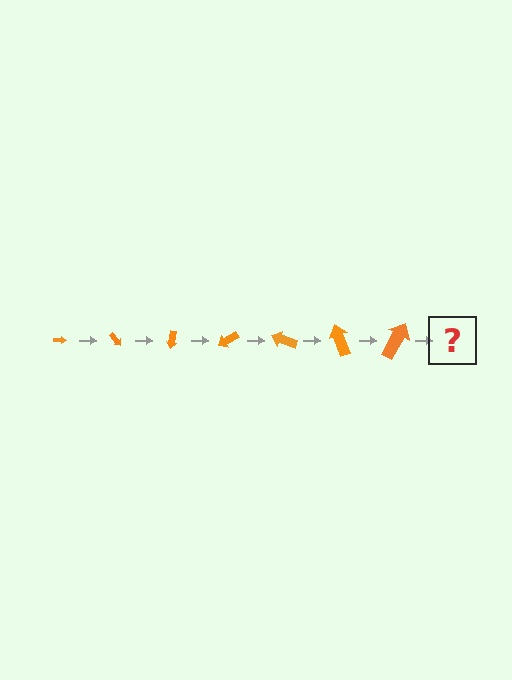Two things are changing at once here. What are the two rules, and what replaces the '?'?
The two rules are that the arrow grows larger each step and it rotates 50 degrees each step. The '?' should be an arrow, larger than the previous one and rotated 350 degrees from the start.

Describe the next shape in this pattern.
It should be an arrow, larger than the previous one and rotated 350 degrees from the start.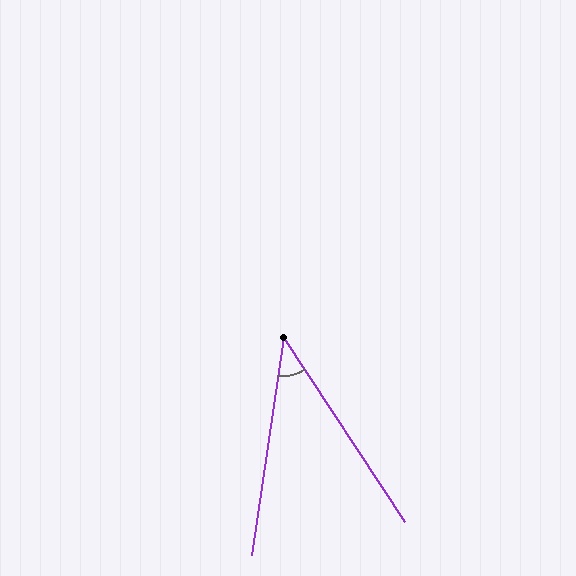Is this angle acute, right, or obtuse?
It is acute.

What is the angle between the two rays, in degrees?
Approximately 42 degrees.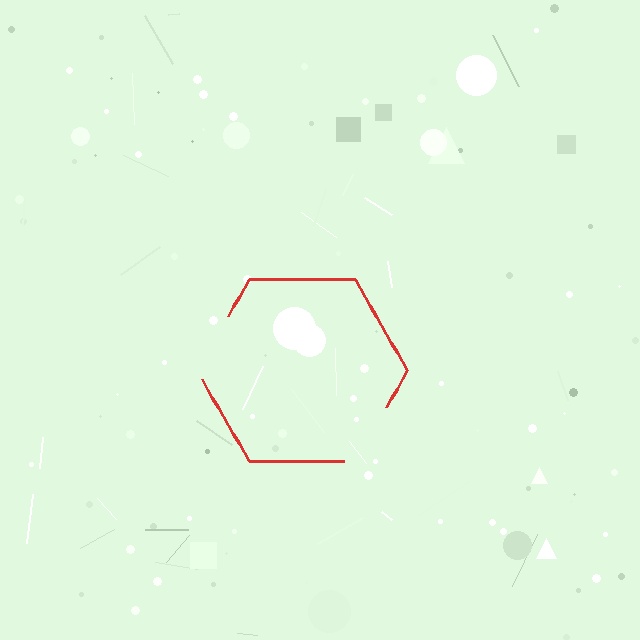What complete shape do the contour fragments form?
The contour fragments form a hexagon.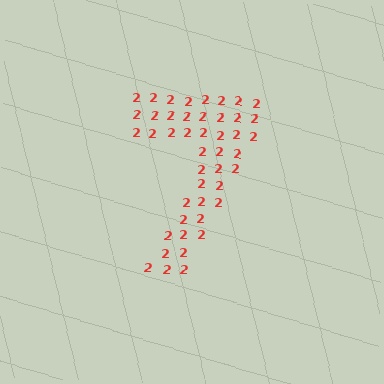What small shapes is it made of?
It is made of small digit 2's.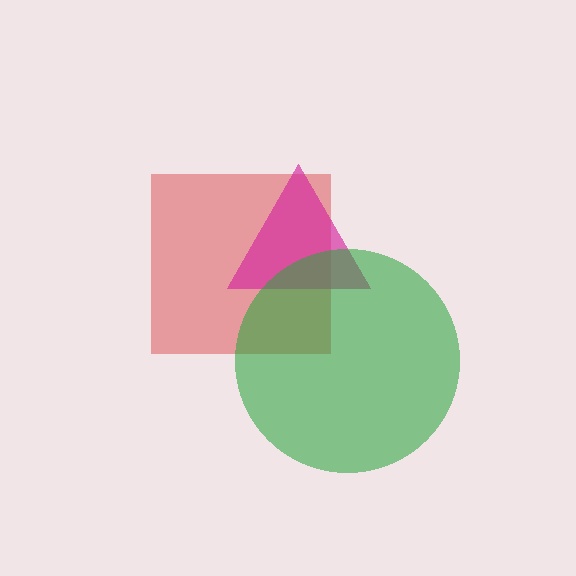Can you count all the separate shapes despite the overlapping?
Yes, there are 3 separate shapes.